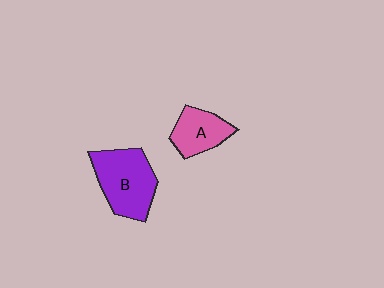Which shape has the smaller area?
Shape A (pink).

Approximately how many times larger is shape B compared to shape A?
Approximately 1.6 times.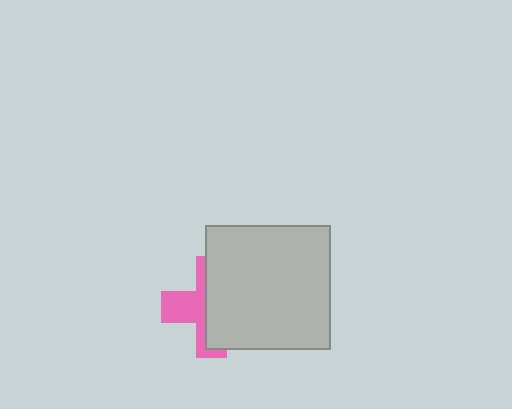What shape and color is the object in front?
The object in front is a light gray square.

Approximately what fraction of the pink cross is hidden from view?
Roughly 59% of the pink cross is hidden behind the light gray square.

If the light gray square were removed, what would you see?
You would see the complete pink cross.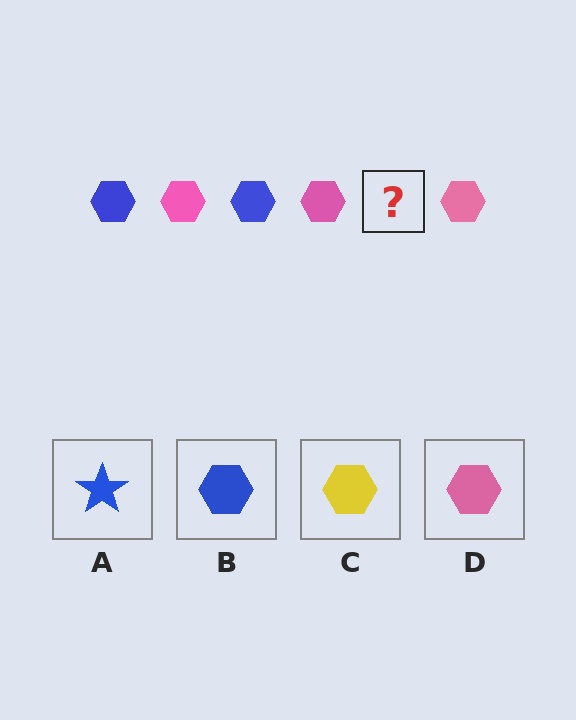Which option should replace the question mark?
Option B.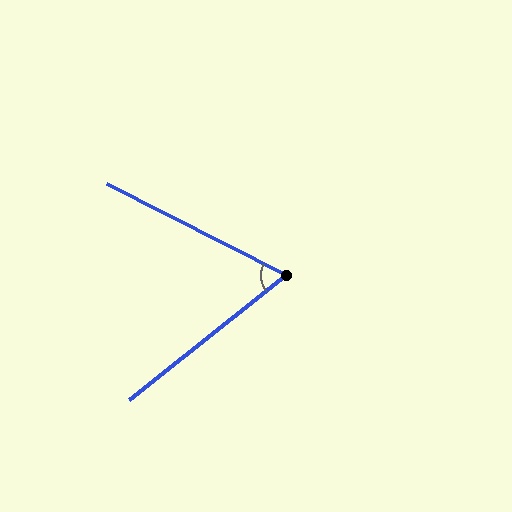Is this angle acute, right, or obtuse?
It is acute.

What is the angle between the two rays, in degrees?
Approximately 66 degrees.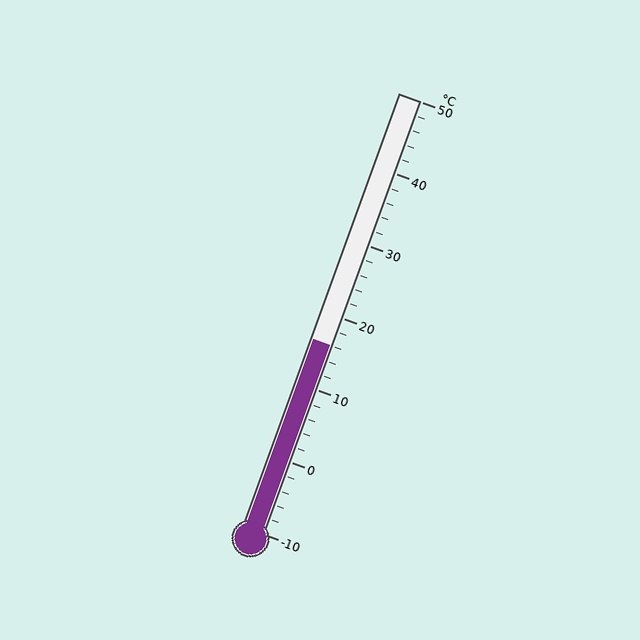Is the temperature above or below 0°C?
The temperature is above 0°C.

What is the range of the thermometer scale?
The thermometer scale ranges from -10°C to 50°C.